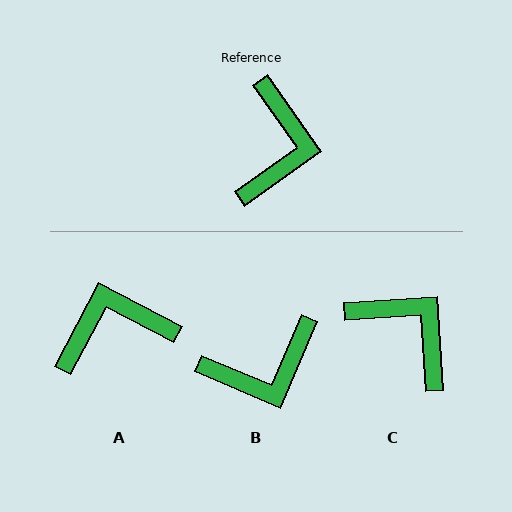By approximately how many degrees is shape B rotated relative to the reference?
Approximately 58 degrees clockwise.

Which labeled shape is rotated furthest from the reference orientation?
A, about 117 degrees away.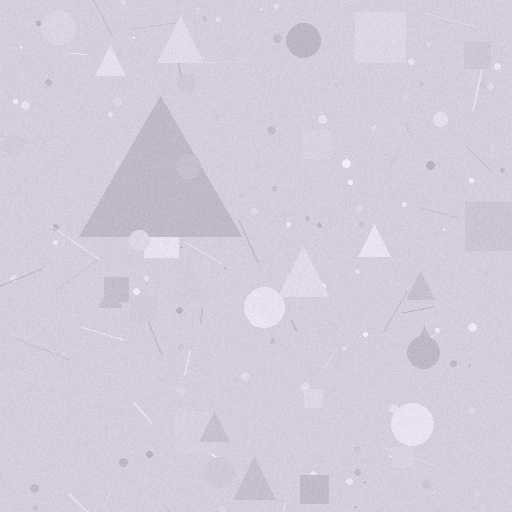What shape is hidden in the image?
A triangle is hidden in the image.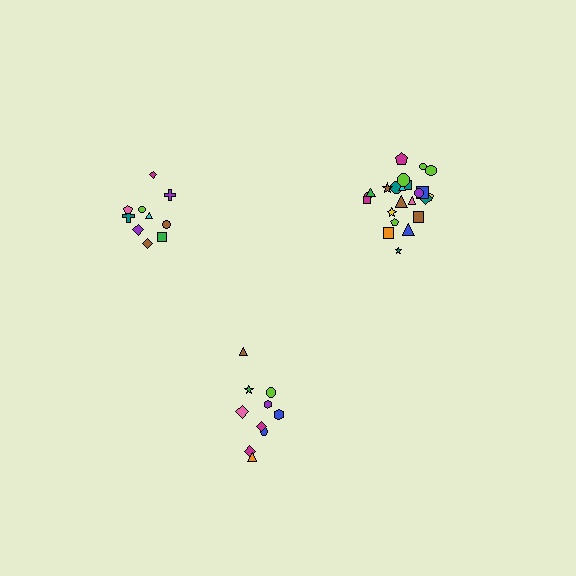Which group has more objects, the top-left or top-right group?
The top-right group.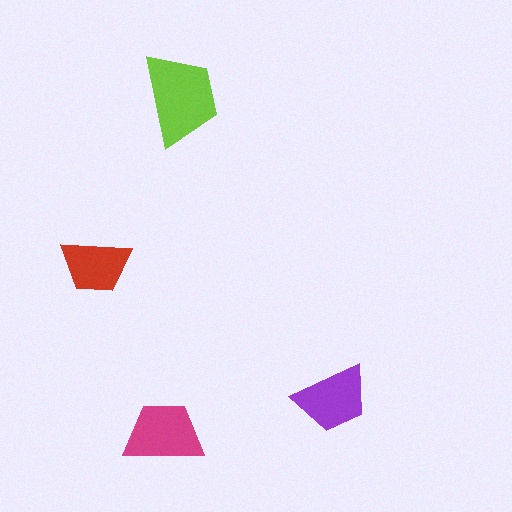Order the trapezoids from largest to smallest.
the lime one, the magenta one, the purple one, the red one.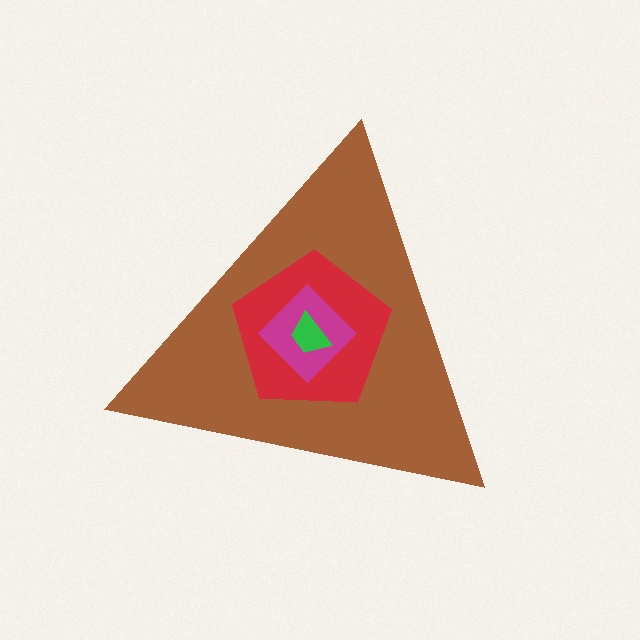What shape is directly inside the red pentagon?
The magenta diamond.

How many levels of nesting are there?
4.